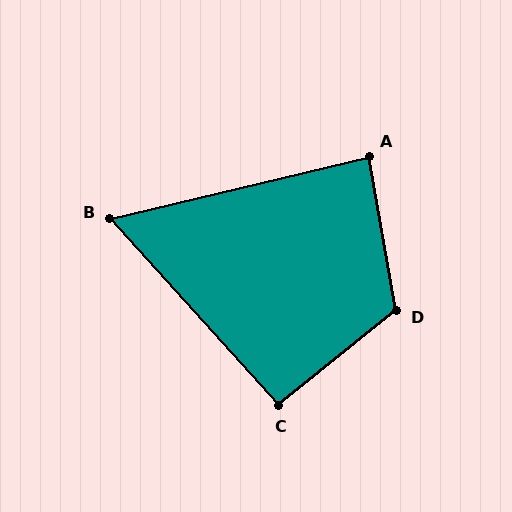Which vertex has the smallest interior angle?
B, at approximately 61 degrees.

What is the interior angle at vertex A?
Approximately 87 degrees (approximately right).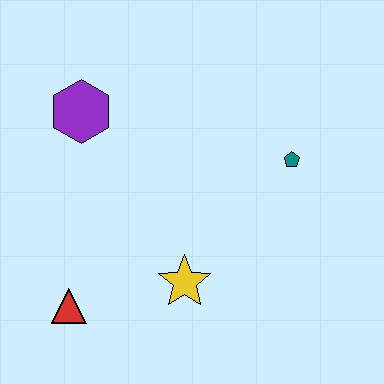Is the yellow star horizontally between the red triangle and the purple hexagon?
No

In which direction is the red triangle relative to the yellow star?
The red triangle is to the left of the yellow star.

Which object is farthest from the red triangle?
The teal pentagon is farthest from the red triangle.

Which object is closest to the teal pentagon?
The yellow star is closest to the teal pentagon.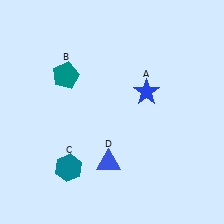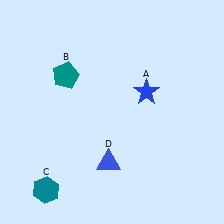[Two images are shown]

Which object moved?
The teal hexagon (C) moved left.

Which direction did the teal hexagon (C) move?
The teal hexagon (C) moved left.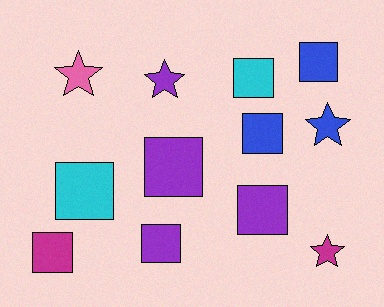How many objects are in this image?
There are 12 objects.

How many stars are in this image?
There are 4 stars.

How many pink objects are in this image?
There is 1 pink object.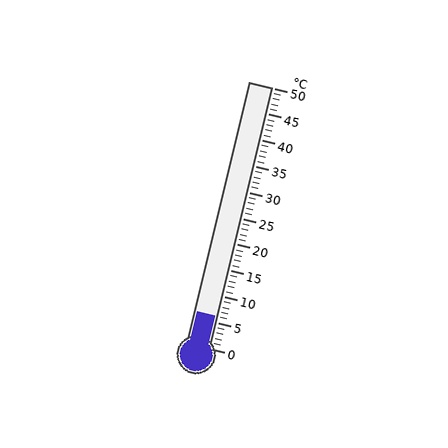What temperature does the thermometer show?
The thermometer shows approximately 6°C.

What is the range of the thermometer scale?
The thermometer scale ranges from 0°C to 50°C.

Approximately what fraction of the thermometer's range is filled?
The thermometer is filled to approximately 10% of its range.